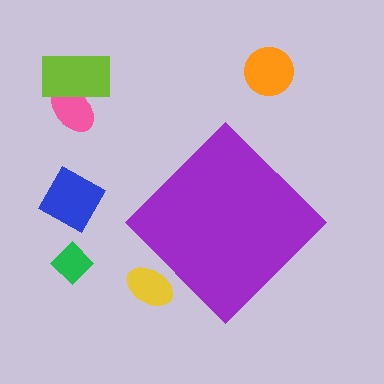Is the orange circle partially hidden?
No, the orange circle is fully visible.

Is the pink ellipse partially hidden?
No, the pink ellipse is fully visible.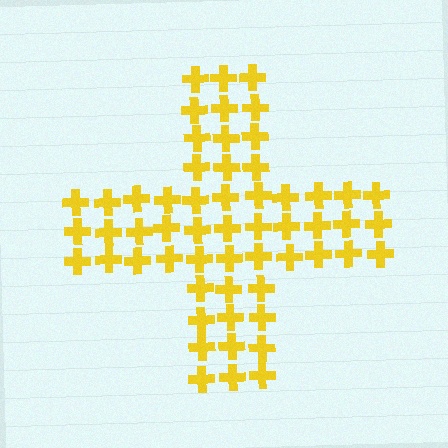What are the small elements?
The small elements are crosses.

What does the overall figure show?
The overall figure shows a cross.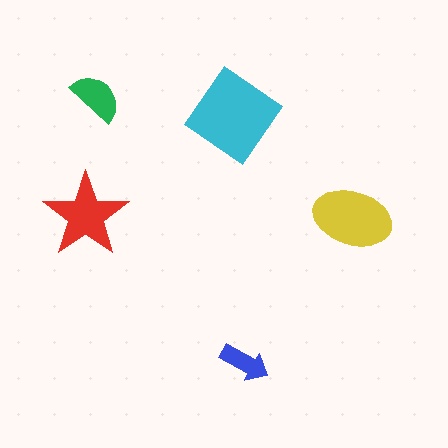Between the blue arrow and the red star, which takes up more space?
The red star.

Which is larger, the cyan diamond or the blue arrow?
The cyan diamond.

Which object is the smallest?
The blue arrow.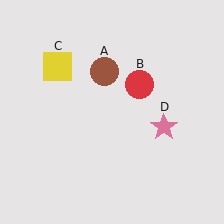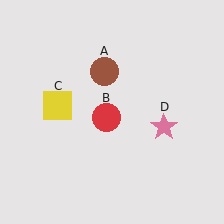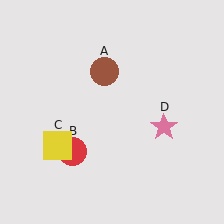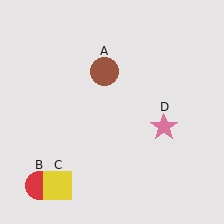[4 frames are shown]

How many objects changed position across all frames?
2 objects changed position: red circle (object B), yellow square (object C).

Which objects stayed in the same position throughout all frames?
Brown circle (object A) and pink star (object D) remained stationary.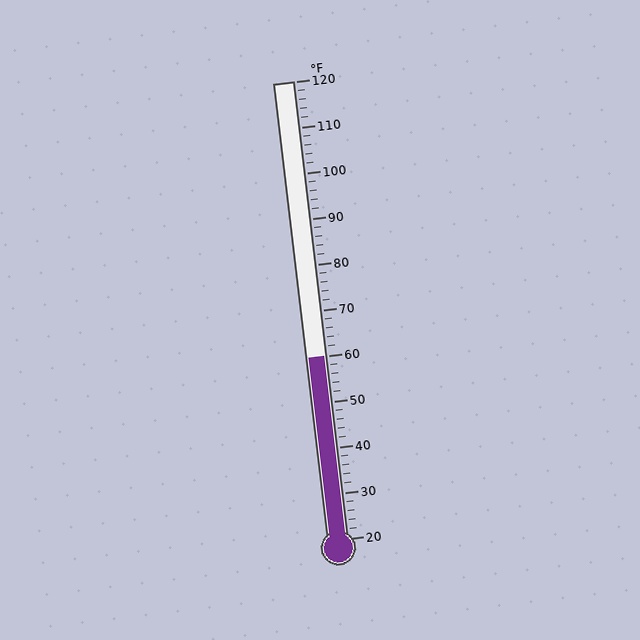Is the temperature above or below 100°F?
The temperature is below 100°F.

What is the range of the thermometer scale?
The thermometer scale ranges from 20°F to 120°F.